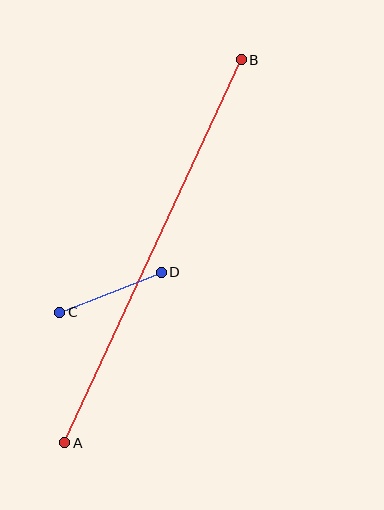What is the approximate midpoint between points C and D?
The midpoint is at approximately (111, 292) pixels.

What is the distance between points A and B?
The distance is approximately 422 pixels.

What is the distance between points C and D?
The distance is approximately 109 pixels.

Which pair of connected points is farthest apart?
Points A and B are farthest apart.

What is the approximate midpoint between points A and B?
The midpoint is at approximately (153, 251) pixels.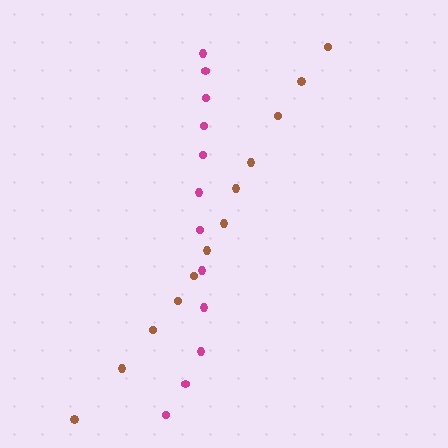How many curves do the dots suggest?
There are 2 distinct paths.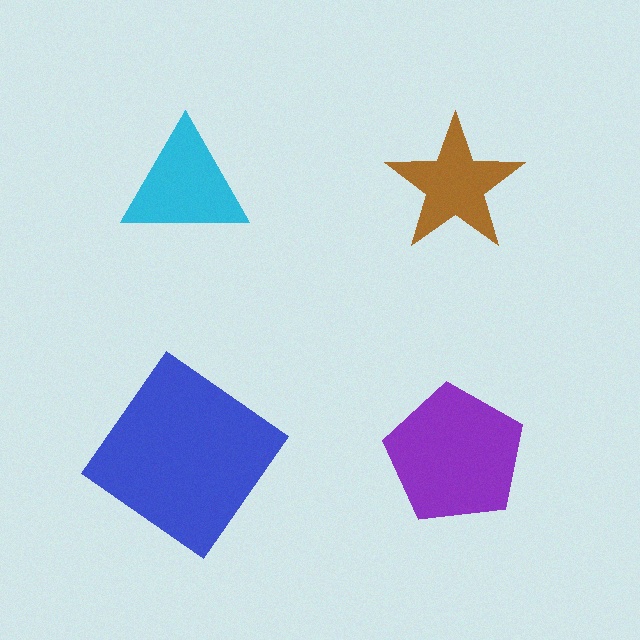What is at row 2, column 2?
A purple pentagon.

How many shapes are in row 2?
2 shapes.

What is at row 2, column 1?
A blue diamond.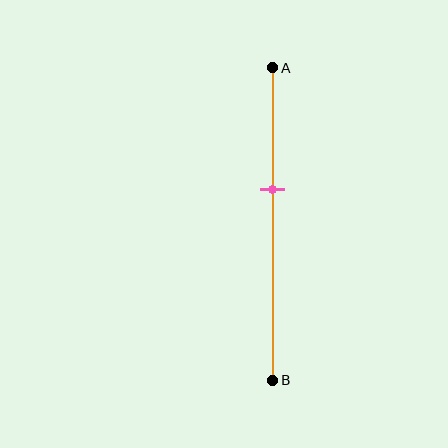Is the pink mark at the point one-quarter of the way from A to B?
No, the mark is at about 40% from A, not at the 25% one-quarter point.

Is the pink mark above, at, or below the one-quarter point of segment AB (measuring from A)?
The pink mark is below the one-quarter point of segment AB.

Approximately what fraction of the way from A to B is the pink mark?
The pink mark is approximately 40% of the way from A to B.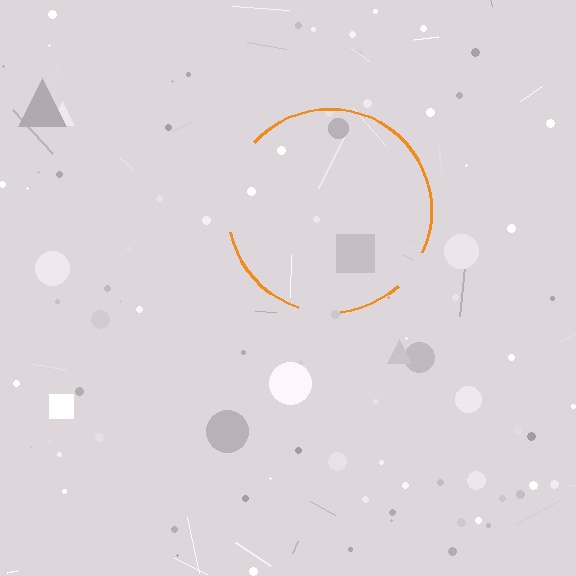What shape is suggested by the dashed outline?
The dashed outline suggests a circle.